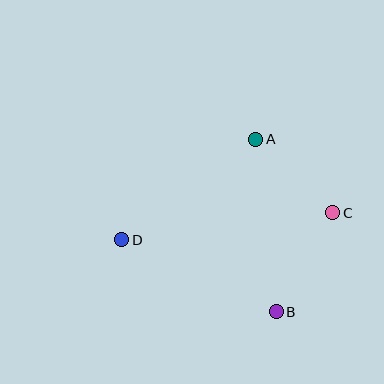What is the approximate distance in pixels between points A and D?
The distance between A and D is approximately 167 pixels.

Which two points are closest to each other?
Points A and C are closest to each other.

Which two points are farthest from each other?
Points C and D are farthest from each other.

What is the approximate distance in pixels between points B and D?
The distance between B and D is approximately 171 pixels.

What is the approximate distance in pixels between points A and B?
The distance between A and B is approximately 174 pixels.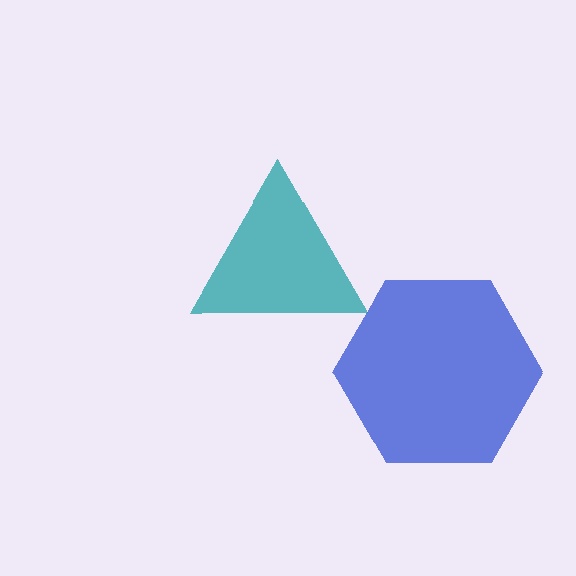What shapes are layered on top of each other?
The layered shapes are: a blue hexagon, a teal triangle.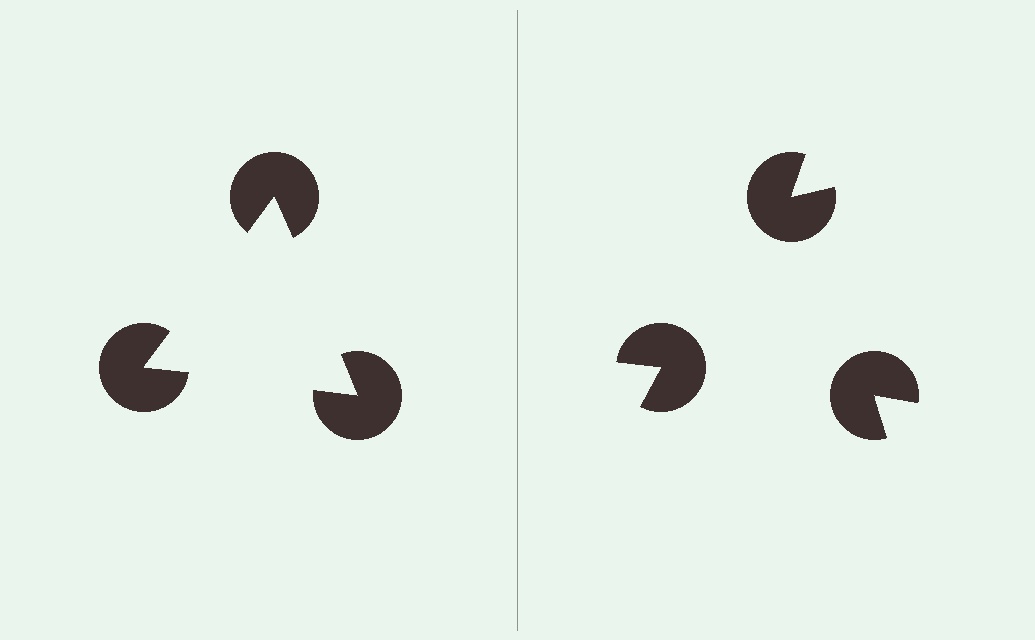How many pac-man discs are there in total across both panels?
6 — 3 on each side.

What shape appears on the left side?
An illusory triangle.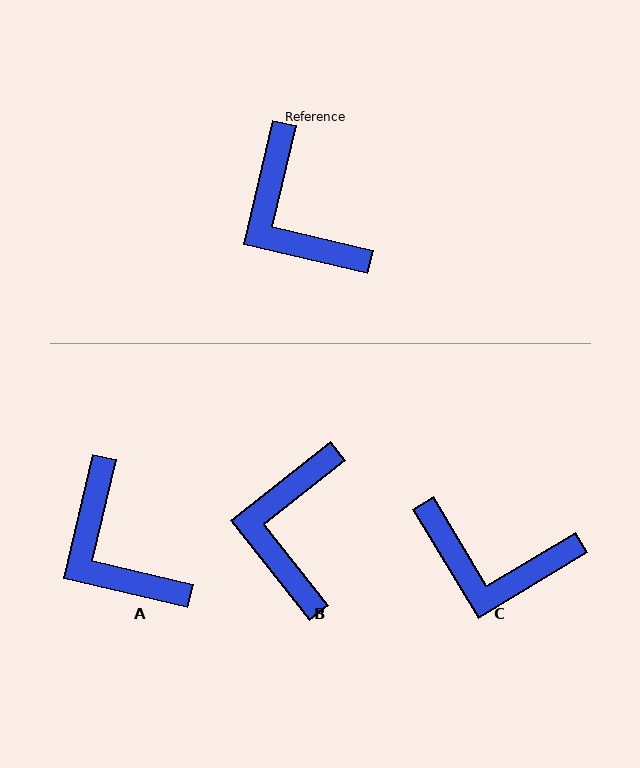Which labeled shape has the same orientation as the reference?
A.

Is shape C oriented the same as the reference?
No, it is off by about 44 degrees.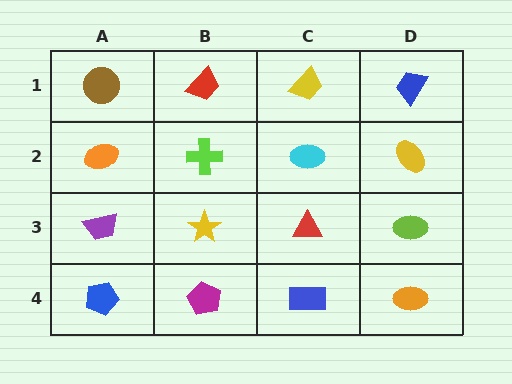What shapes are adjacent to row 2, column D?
A blue trapezoid (row 1, column D), a lime ellipse (row 3, column D), a cyan ellipse (row 2, column C).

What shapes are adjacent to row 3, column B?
A lime cross (row 2, column B), a magenta pentagon (row 4, column B), a purple trapezoid (row 3, column A), a red triangle (row 3, column C).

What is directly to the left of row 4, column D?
A blue rectangle.